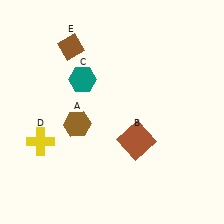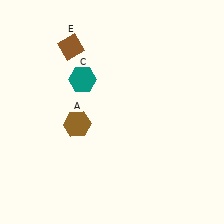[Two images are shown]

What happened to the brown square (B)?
The brown square (B) was removed in Image 2. It was in the bottom-right area of Image 1.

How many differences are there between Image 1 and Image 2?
There are 2 differences between the two images.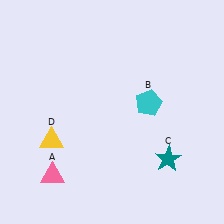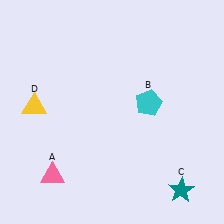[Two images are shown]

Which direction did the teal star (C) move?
The teal star (C) moved down.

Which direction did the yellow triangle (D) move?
The yellow triangle (D) moved up.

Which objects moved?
The objects that moved are: the teal star (C), the yellow triangle (D).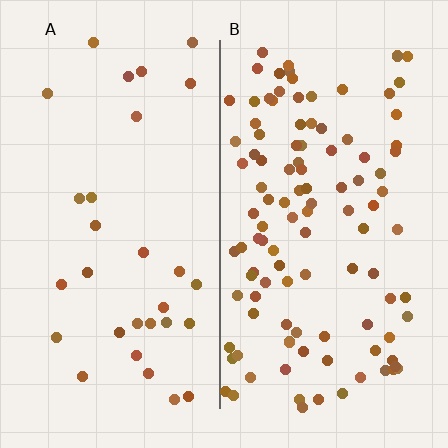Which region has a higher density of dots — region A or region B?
B (the right).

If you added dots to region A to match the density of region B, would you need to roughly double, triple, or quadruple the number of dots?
Approximately quadruple.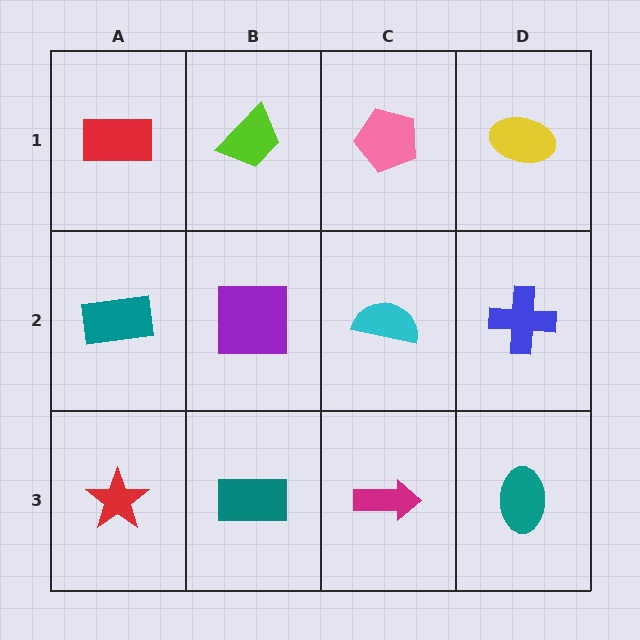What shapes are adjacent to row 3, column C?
A cyan semicircle (row 2, column C), a teal rectangle (row 3, column B), a teal ellipse (row 3, column D).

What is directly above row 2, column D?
A yellow ellipse.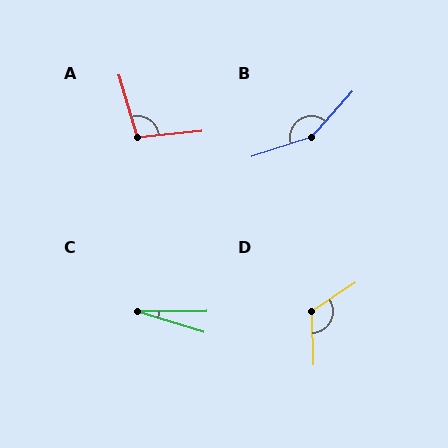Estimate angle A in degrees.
Approximately 101 degrees.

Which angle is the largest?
B, at approximately 150 degrees.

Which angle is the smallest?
C, at approximately 18 degrees.